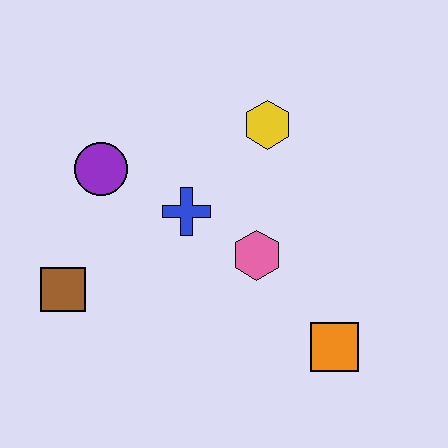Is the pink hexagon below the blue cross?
Yes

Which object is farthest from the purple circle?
The orange square is farthest from the purple circle.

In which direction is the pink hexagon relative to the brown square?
The pink hexagon is to the right of the brown square.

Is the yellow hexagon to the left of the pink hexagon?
No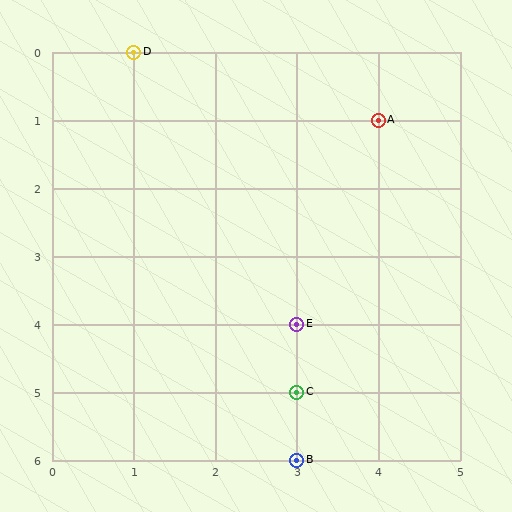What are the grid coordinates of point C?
Point C is at grid coordinates (3, 5).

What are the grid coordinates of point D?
Point D is at grid coordinates (1, 0).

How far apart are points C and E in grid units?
Points C and E are 1 row apart.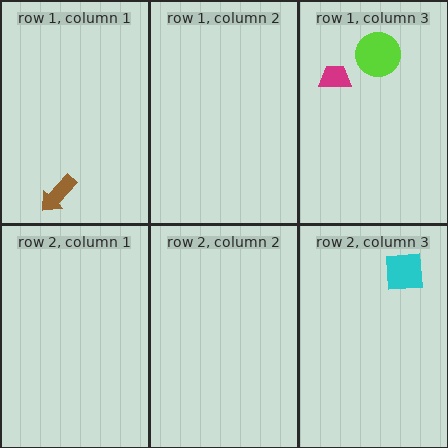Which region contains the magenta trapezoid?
The row 1, column 3 region.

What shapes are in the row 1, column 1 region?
The brown arrow.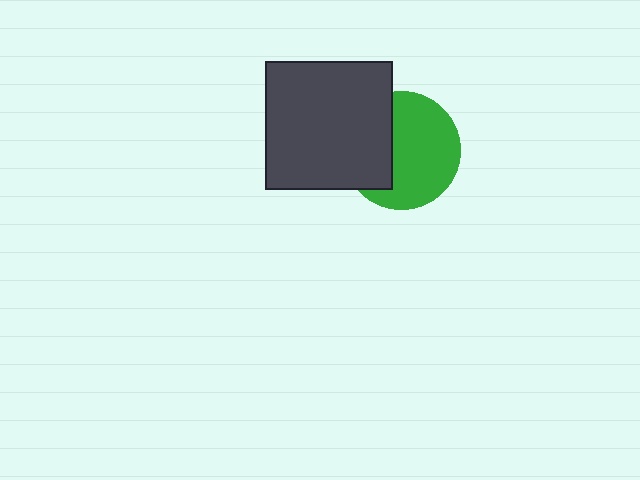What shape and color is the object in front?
The object in front is a dark gray square.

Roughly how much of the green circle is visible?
About half of it is visible (roughly 63%).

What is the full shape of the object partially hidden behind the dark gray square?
The partially hidden object is a green circle.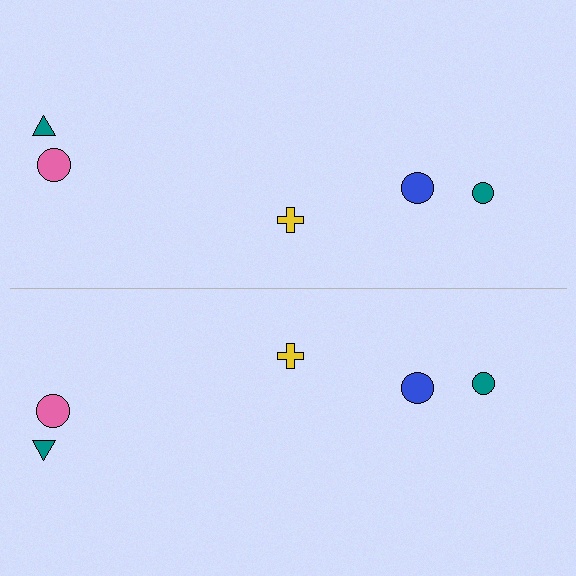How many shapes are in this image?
There are 10 shapes in this image.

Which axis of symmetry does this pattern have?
The pattern has a horizontal axis of symmetry running through the center of the image.